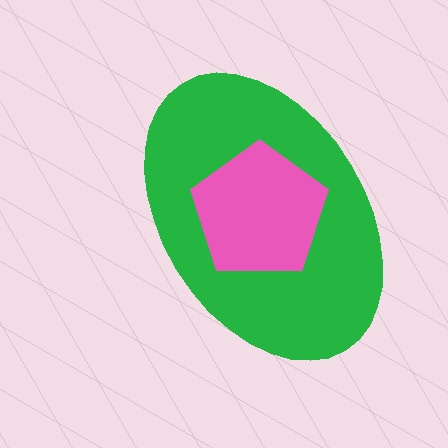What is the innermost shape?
The pink pentagon.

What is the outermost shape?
The green ellipse.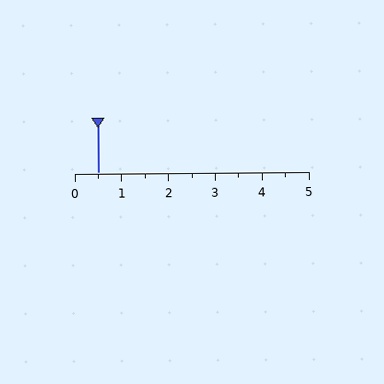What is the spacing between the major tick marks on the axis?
The major ticks are spaced 1 apart.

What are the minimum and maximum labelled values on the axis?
The axis runs from 0 to 5.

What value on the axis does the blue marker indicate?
The marker indicates approximately 0.5.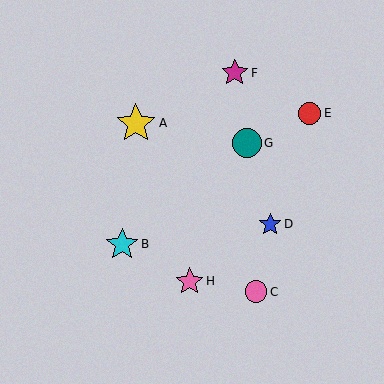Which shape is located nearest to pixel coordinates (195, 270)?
The pink star (labeled H) at (190, 281) is nearest to that location.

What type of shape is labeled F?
Shape F is a magenta star.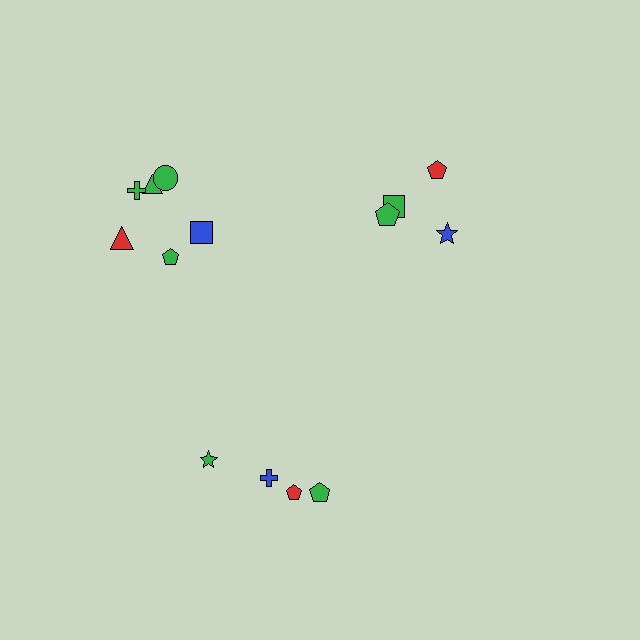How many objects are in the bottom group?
There are 4 objects.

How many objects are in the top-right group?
There are 4 objects.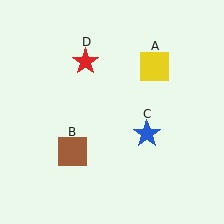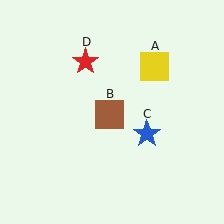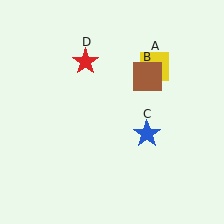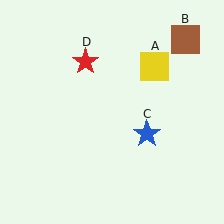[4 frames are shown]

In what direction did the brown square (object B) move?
The brown square (object B) moved up and to the right.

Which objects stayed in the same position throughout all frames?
Yellow square (object A) and blue star (object C) and red star (object D) remained stationary.